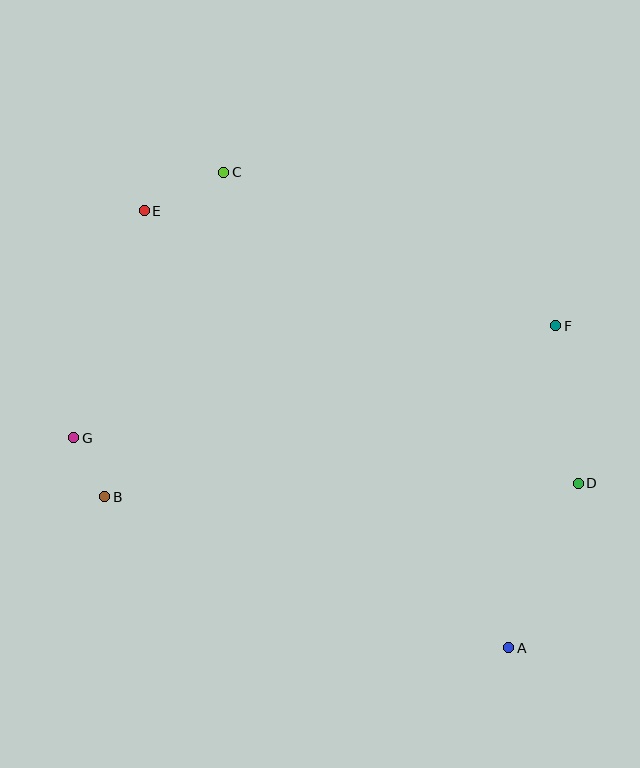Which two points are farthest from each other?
Points A and E are farthest from each other.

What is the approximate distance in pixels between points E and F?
The distance between E and F is approximately 427 pixels.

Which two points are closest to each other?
Points B and G are closest to each other.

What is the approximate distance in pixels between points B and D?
The distance between B and D is approximately 474 pixels.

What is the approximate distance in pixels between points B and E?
The distance between B and E is approximately 289 pixels.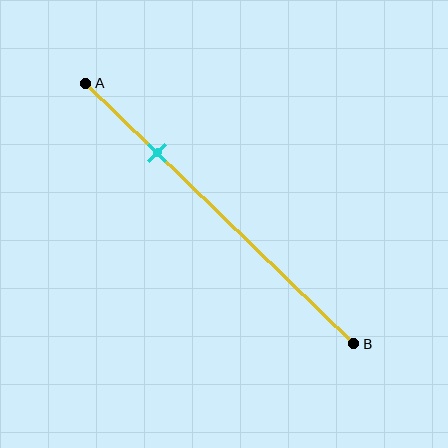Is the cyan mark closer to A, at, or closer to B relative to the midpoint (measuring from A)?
The cyan mark is closer to point A than the midpoint of segment AB.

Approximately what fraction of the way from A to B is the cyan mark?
The cyan mark is approximately 25% of the way from A to B.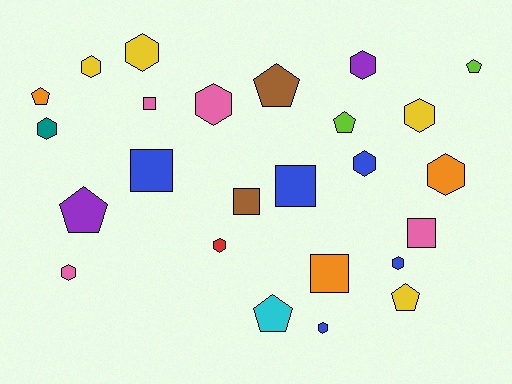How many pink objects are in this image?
There are 4 pink objects.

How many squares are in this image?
There are 6 squares.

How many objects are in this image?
There are 25 objects.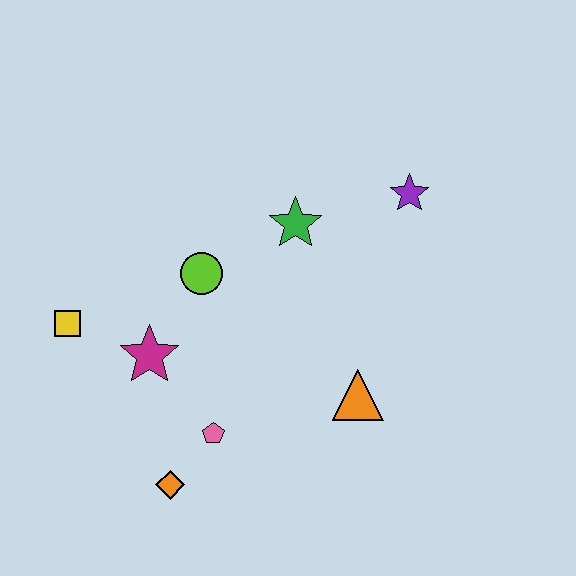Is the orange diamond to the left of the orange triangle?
Yes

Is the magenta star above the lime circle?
No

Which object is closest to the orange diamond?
The pink pentagon is closest to the orange diamond.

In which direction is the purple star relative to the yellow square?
The purple star is to the right of the yellow square.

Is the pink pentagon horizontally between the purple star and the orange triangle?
No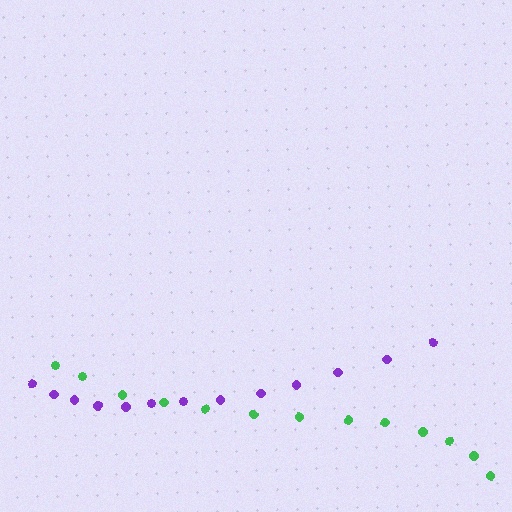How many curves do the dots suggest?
There are 2 distinct paths.